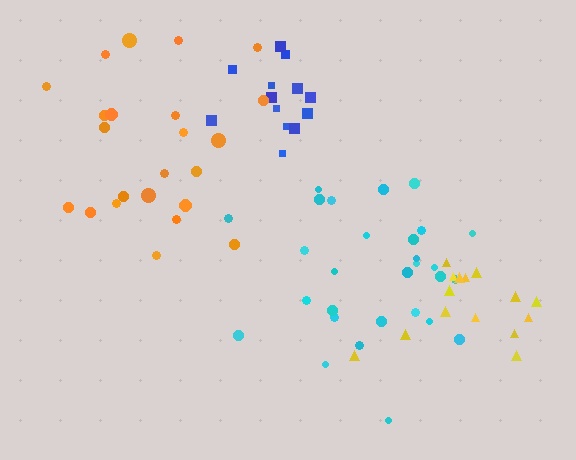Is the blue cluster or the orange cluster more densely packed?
Blue.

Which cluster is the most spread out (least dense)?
Yellow.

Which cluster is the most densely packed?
Blue.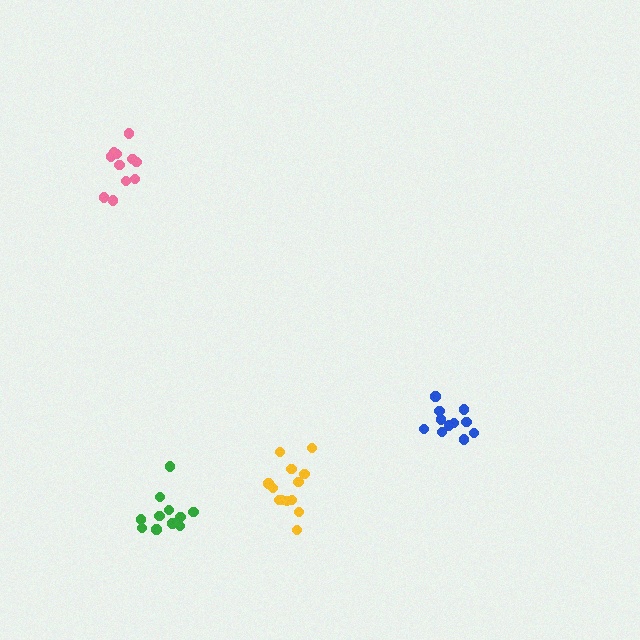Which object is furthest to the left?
The pink cluster is leftmost.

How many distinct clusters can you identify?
There are 4 distinct clusters.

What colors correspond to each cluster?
The clusters are colored: yellow, blue, pink, green.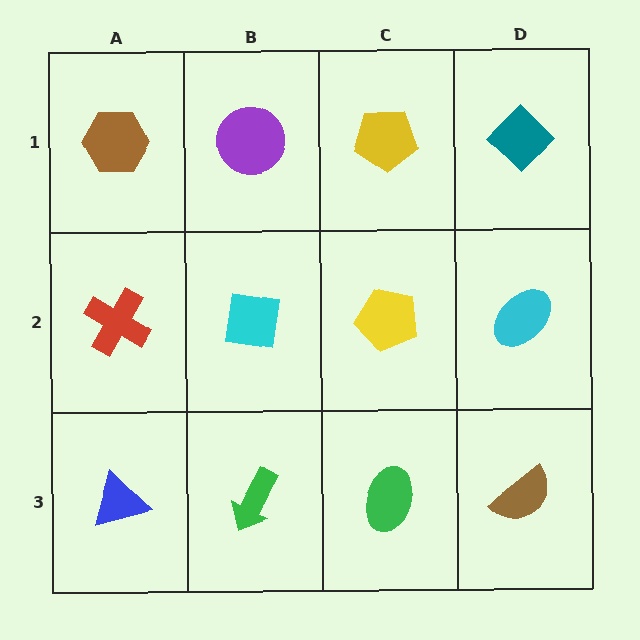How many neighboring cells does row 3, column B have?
3.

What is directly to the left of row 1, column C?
A purple circle.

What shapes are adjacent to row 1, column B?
A cyan square (row 2, column B), a brown hexagon (row 1, column A), a yellow pentagon (row 1, column C).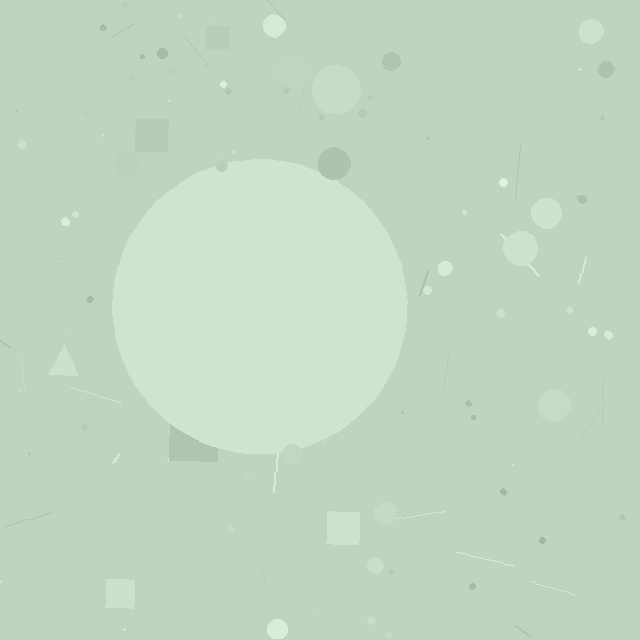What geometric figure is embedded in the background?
A circle is embedded in the background.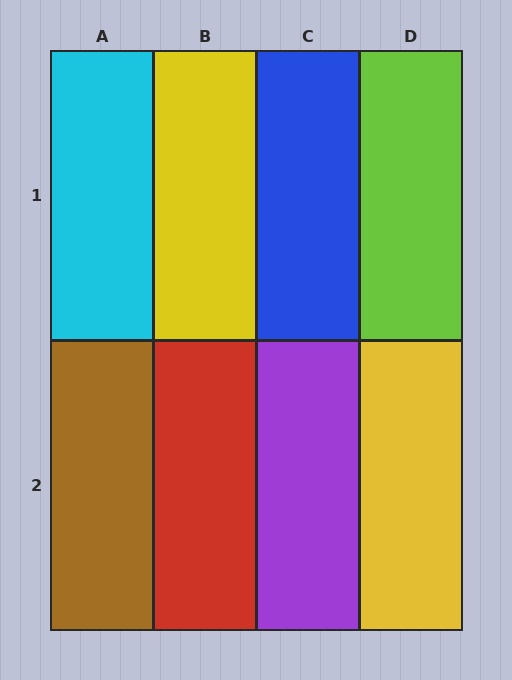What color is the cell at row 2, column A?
Brown.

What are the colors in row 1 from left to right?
Cyan, yellow, blue, lime.